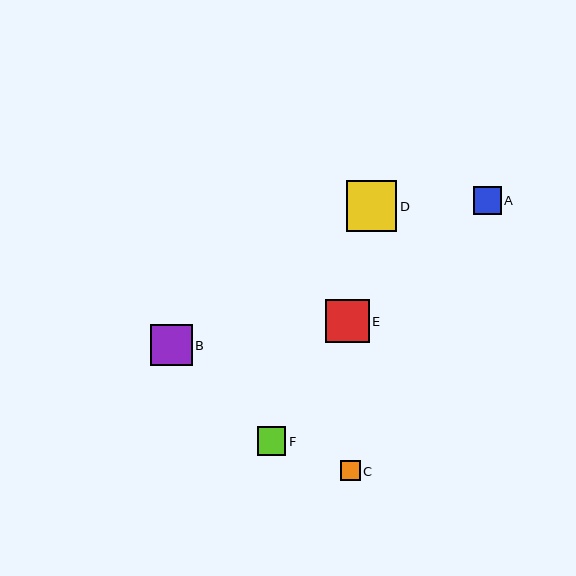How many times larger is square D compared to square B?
Square D is approximately 1.2 times the size of square B.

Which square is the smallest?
Square C is the smallest with a size of approximately 20 pixels.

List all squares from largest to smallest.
From largest to smallest: D, E, B, F, A, C.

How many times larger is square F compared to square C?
Square F is approximately 1.5 times the size of square C.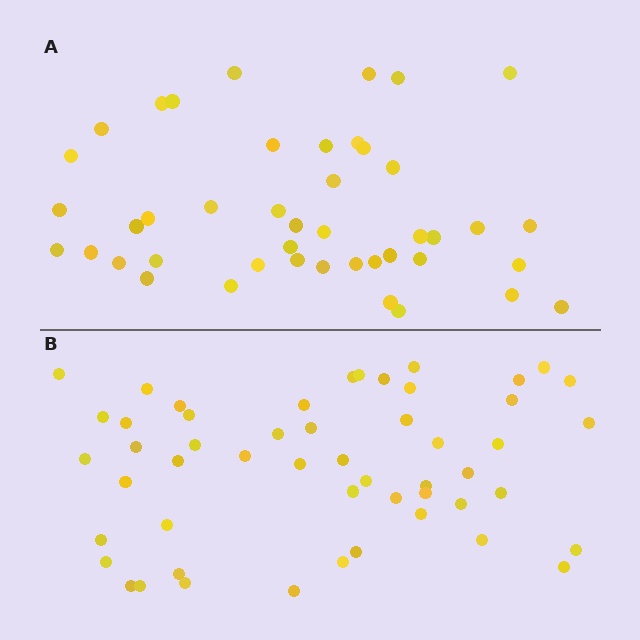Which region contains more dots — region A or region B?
Region B (the bottom region) has more dots.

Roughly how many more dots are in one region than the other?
Region B has roughly 8 or so more dots than region A.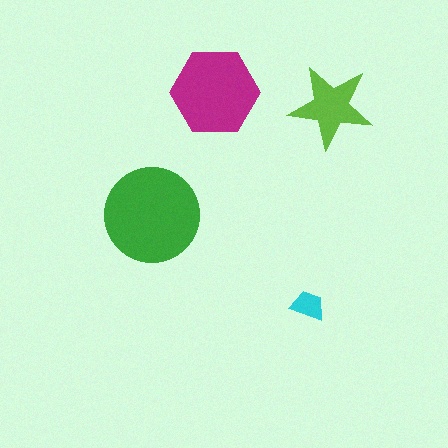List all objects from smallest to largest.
The cyan trapezoid, the lime star, the magenta hexagon, the green circle.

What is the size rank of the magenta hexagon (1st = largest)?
2nd.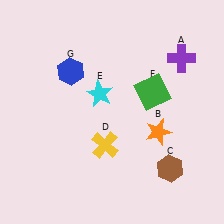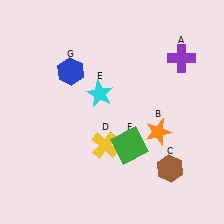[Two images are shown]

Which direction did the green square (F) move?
The green square (F) moved down.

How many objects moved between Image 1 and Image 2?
1 object moved between the two images.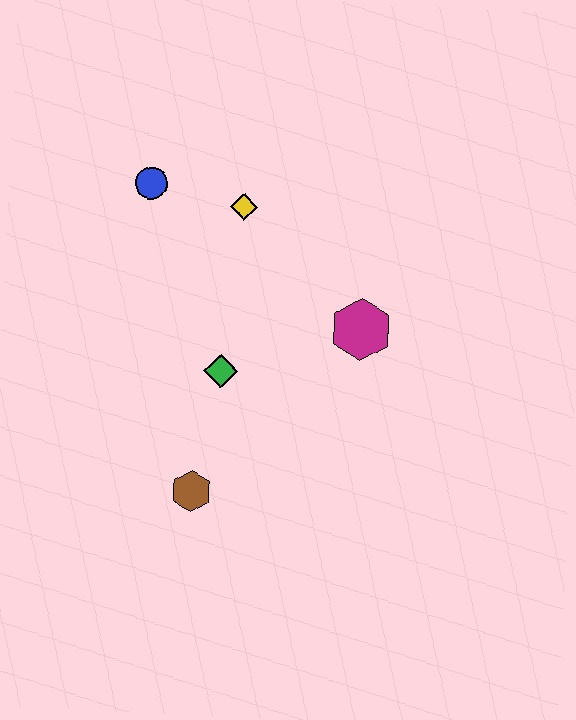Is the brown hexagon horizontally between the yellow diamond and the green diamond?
No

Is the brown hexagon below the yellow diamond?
Yes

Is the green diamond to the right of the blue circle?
Yes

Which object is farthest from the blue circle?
The brown hexagon is farthest from the blue circle.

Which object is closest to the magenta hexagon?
The green diamond is closest to the magenta hexagon.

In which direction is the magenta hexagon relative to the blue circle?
The magenta hexagon is to the right of the blue circle.